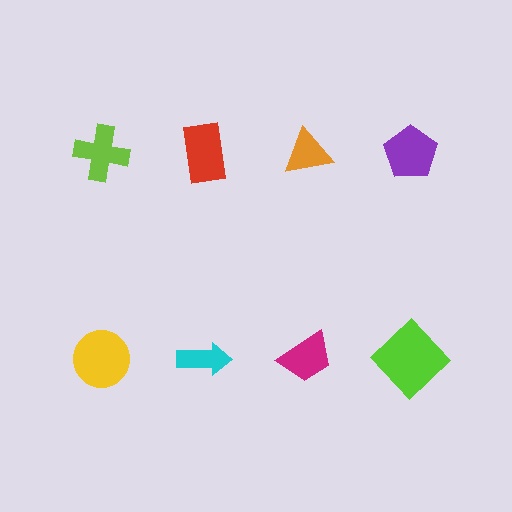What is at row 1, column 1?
A lime cross.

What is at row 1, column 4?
A purple pentagon.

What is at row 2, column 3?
A magenta trapezoid.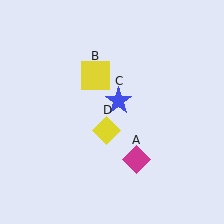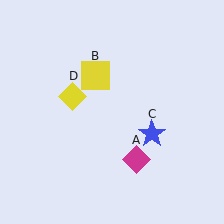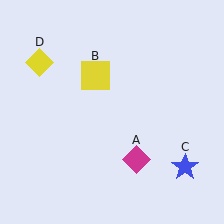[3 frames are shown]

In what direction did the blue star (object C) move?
The blue star (object C) moved down and to the right.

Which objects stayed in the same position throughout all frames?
Magenta diamond (object A) and yellow square (object B) remained stationary.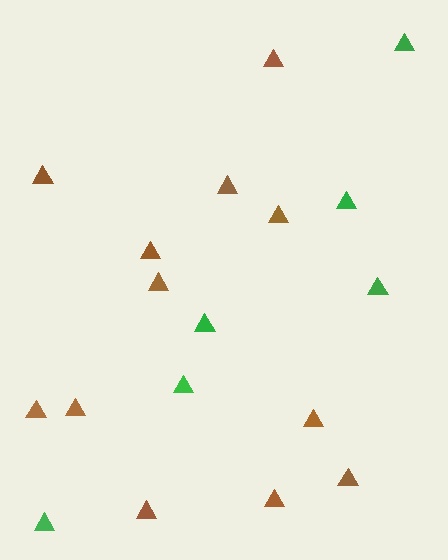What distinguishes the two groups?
There are 2 groups: one group of brown triangles (12) and one group of green triangles (6).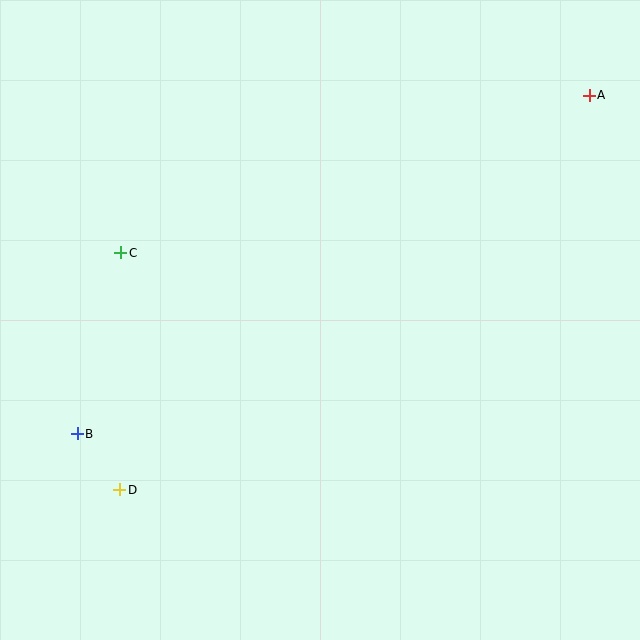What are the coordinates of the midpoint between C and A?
The midpoint between C and A is at (355, 174).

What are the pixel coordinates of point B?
Point B is at (77, 434).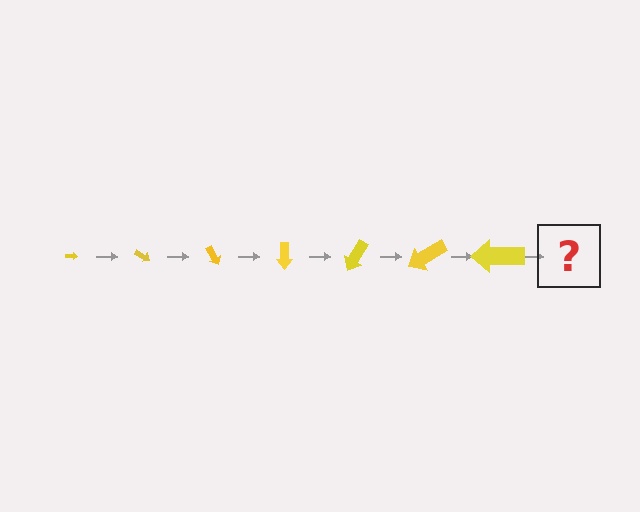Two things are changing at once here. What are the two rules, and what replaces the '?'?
The two rules are that the arrow grows larger each step and it rotates 30 degrees each step. The '?' should be an arrow, larger than the previous one and rotated 210 degrees from the start.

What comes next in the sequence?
The next element should be an arrow, larger than the previous one and rotated 210 degrees from the start.